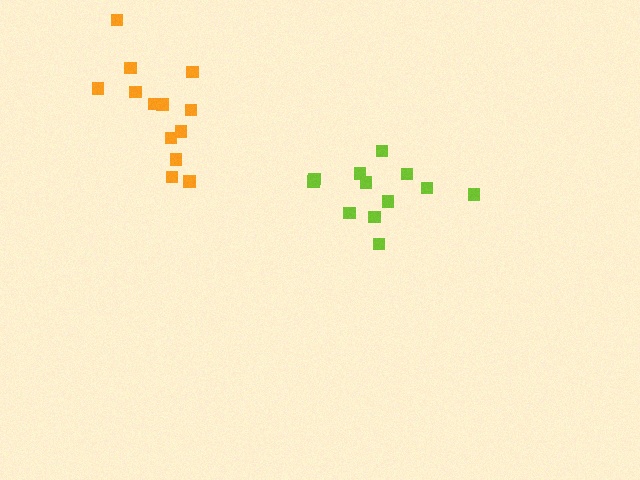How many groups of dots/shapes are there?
There are 2 groups.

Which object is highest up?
The orange cluster is topmost.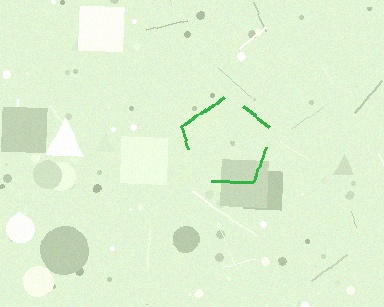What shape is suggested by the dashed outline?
The dashed outline suggests a pentagon.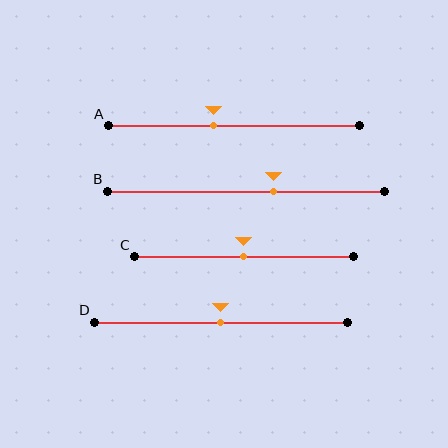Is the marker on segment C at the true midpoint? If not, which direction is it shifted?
Yes, the marker on segment C is at the true midpoint.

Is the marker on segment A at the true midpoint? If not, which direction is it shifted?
No, the marker on segment A is shifted to the left by about 8% of the segment length.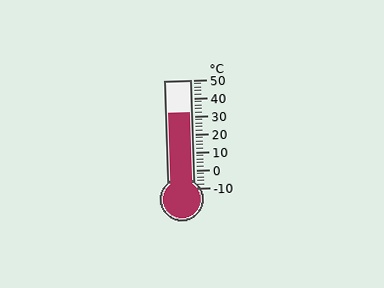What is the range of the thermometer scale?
The thermometer scale ranges from -10°C to 50°C.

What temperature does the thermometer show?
The thermometer shows approximately 32°C.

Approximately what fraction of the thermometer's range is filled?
The thermometer is filled to approximately 70% of its range.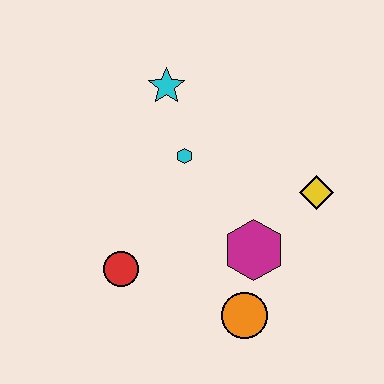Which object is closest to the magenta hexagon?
The orange circle is closest to the magenta hexagon.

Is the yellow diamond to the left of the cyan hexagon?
No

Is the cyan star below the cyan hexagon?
No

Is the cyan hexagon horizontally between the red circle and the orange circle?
Yes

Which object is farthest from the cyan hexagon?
The orange circle is farthest from the cyan hexagon.